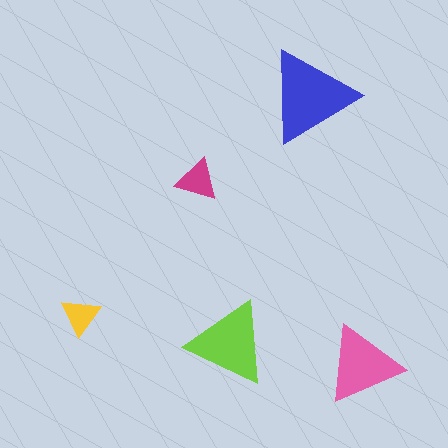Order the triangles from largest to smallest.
the blue one, the lime one, the pink one, the magenta one, the yellow one.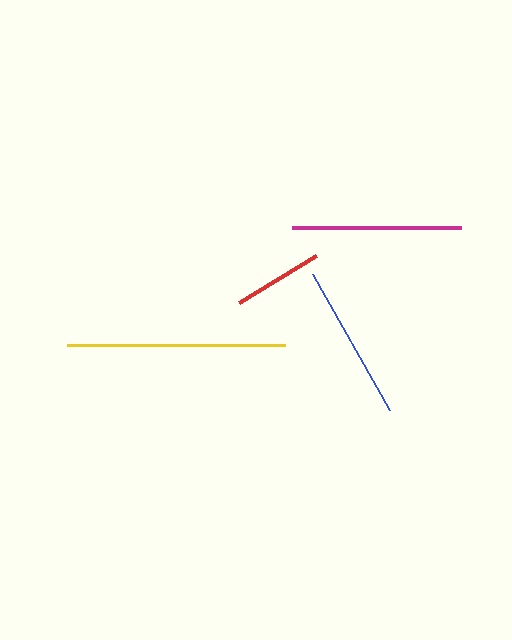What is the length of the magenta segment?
The magenta segment is approximately 169 pixels long.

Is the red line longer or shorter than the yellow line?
The yellow line is longer than the red line.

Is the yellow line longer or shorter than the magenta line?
The yellow line is longer than the magenta line.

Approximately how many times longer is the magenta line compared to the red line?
The magenta line is approximately 1.9 times the length of the red line.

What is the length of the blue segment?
The blue segment is approximately 156 pixels long.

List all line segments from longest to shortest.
From longest to shortest: yellow, magenta, blue, red.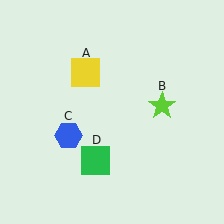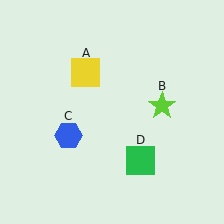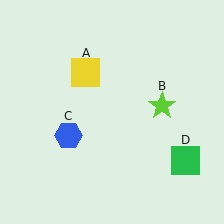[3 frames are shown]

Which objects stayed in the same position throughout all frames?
Yellow square (object A) and lime star (object B) and blue hexagon (object C) remained stationary.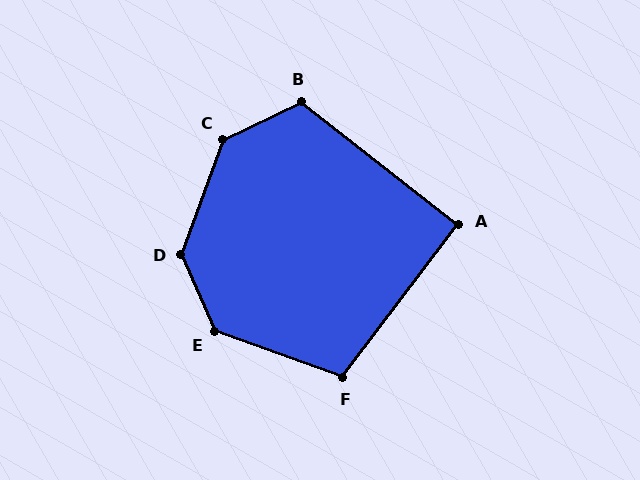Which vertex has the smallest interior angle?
A, at approximately 91 degrees.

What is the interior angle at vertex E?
Approximately 133 degrees (obtuse).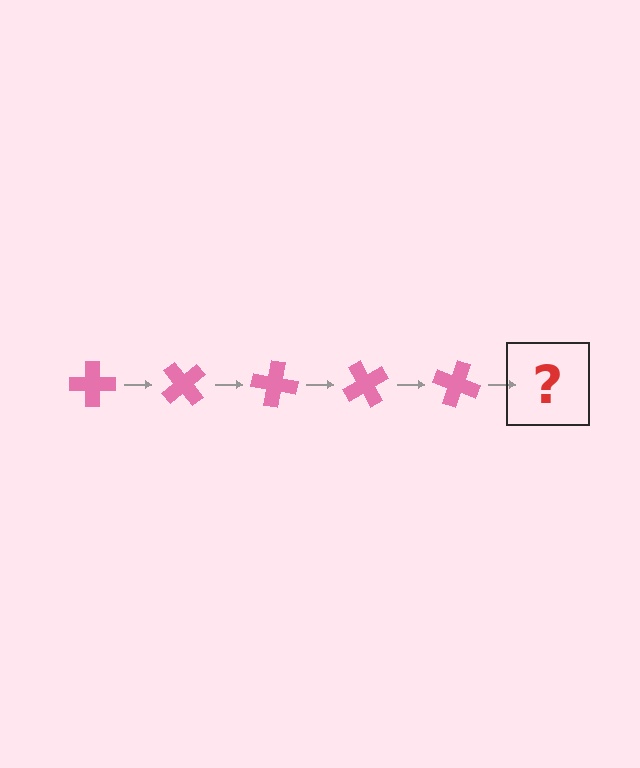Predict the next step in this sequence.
The next step is a pink cross rotated 250 degrees.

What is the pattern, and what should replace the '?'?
The pattern is that the cross rotates 50 degrees each step. The '?' should be a pink cross rotated 250 degrees.